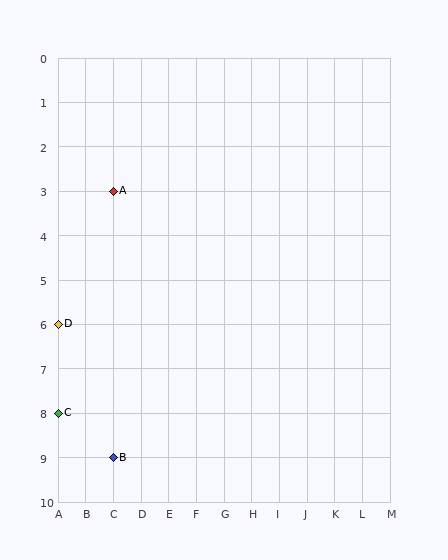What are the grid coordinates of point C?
Point C is at grid coordinates (A, 8).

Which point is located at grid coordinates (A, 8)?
Point C is at (A, 8).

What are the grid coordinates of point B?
Point B is at grid coordinates (C, 9).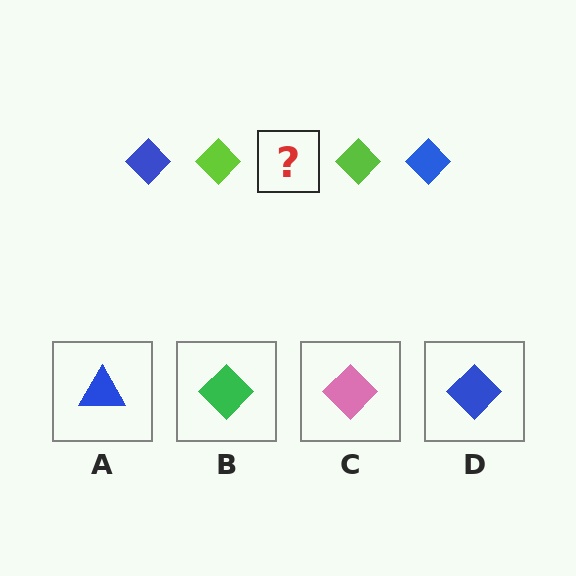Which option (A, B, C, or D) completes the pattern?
D.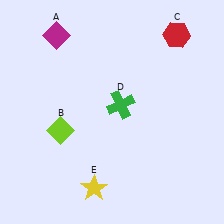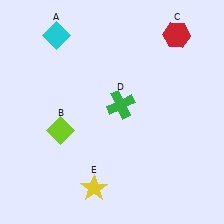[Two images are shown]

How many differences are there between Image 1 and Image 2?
There is 1 difference between the two images.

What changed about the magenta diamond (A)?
In Image 1, A is magenta. In Image 2, it changed to cyan.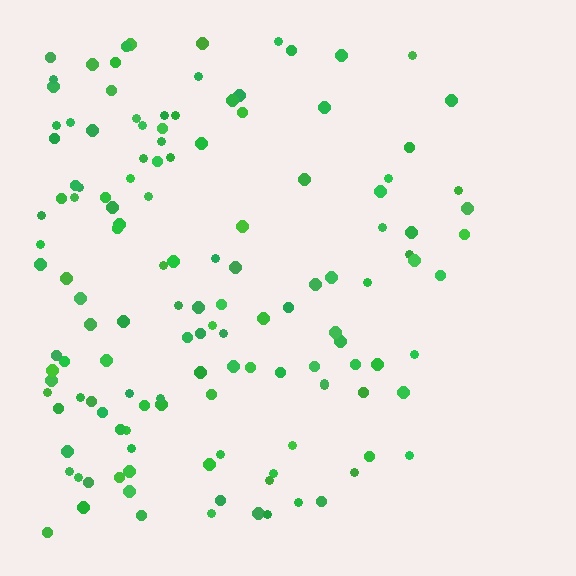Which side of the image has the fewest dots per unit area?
The right.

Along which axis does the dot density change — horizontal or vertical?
Horizontal.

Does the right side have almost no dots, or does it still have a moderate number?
Still a moderate number, just noticeably fewer than the left.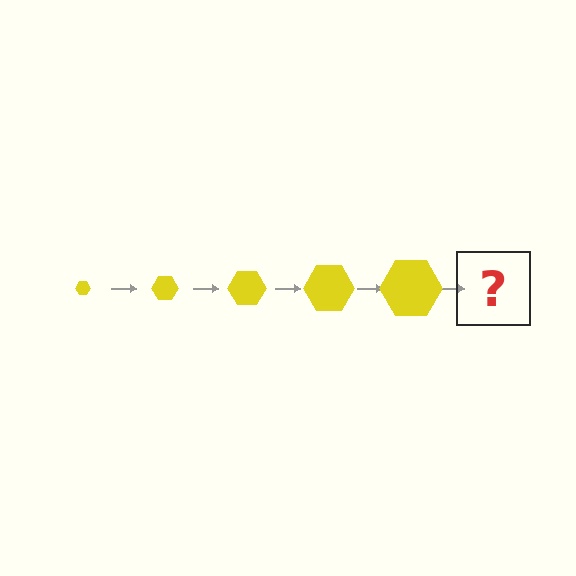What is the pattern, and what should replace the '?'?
The pattern is that the hexagon gets progressively larger each step. The '?' should be a yellow hexagon, larger than the previous one.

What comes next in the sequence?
The next element should be a yellow hexagon, larger than the previous one.